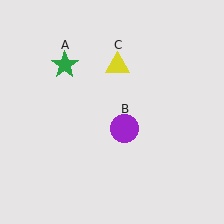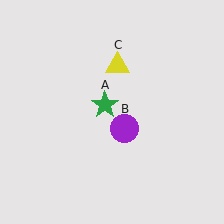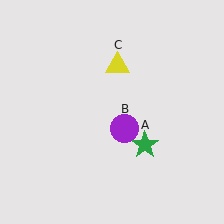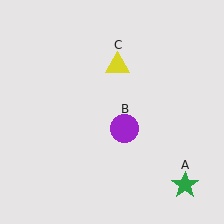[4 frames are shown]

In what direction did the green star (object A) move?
The green star (object A) moved down and to the right.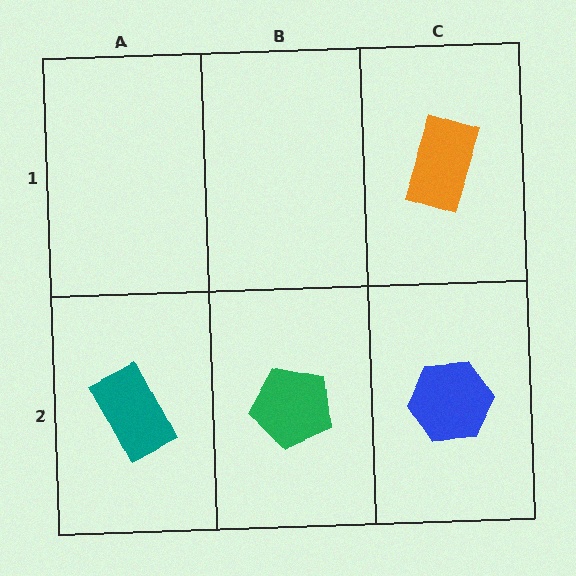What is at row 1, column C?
An orange rectangle.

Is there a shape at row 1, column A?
No, that cell is empty.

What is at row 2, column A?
A teal rectangle.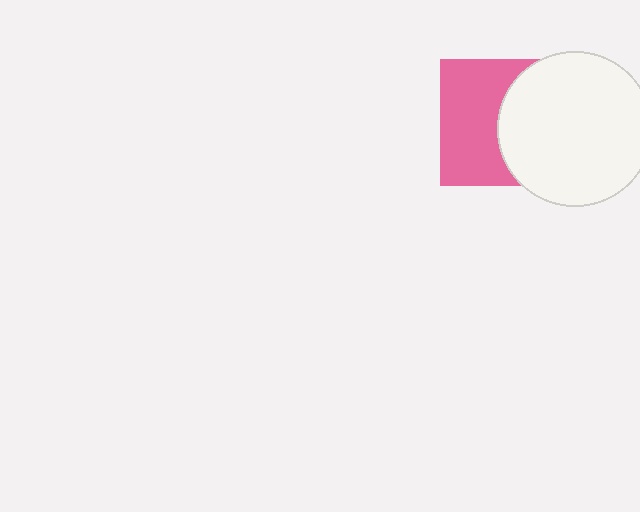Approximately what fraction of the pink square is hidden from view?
Roughly 47% of the pink square is hidden behind the white circle.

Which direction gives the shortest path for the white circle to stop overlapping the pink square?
Moving right gives the shortest separation.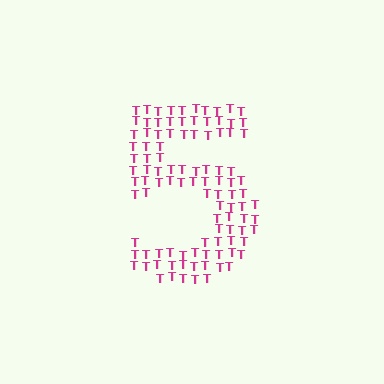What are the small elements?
The small elements are letter T's.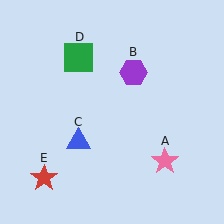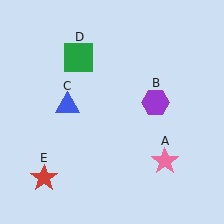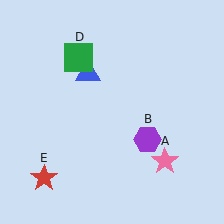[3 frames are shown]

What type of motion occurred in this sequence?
The purple hexagon (object B), blue triangle (object C) rotated clockwise around the center of the scene.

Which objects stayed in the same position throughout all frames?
Pink star (object A) and green square (object D) and red star (object E) remained stationary.